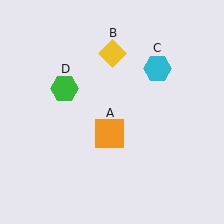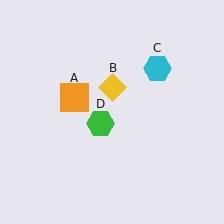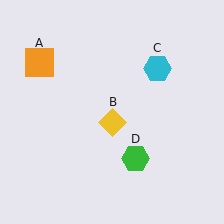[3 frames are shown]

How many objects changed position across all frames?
3 objects changed position: orange square (object A), yellow diamond (object B), green hexagon (object D).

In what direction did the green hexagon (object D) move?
The green hexagon (object D) moved down and to the right.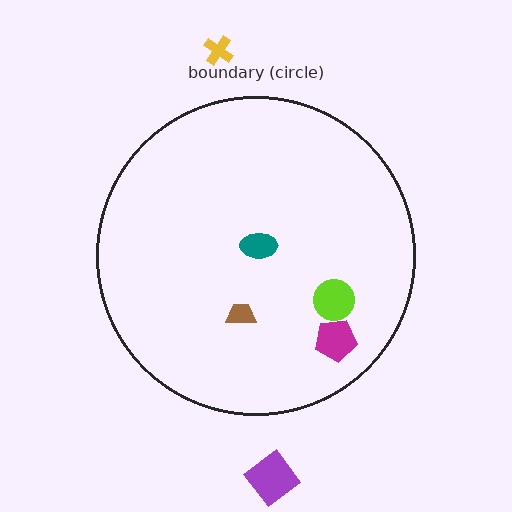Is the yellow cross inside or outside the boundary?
Outside.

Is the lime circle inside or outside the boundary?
Inside.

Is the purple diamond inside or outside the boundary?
Outside.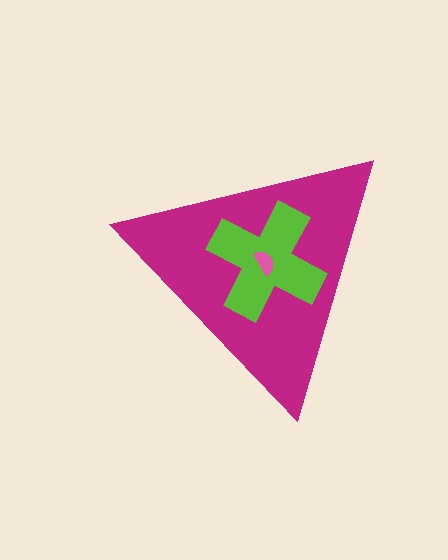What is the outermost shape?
The magenta triangle.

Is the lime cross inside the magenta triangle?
Yes.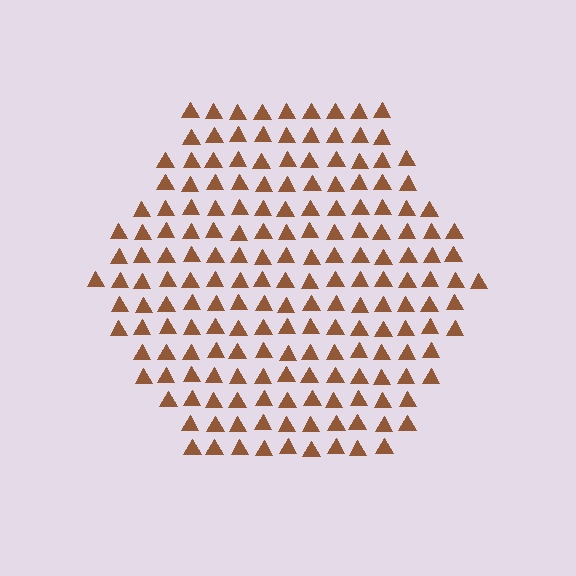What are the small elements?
The small elements are triangles.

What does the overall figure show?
The overall figure shows a hexagon.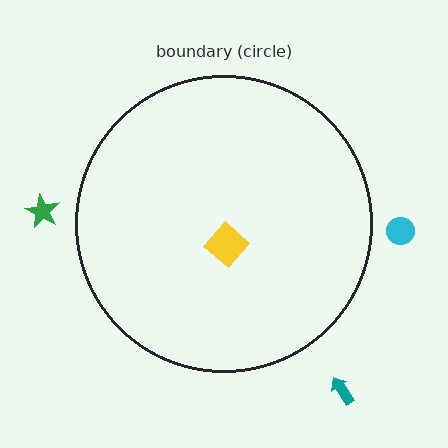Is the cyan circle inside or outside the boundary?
Outside.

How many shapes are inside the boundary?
1 inside, 3 outside.